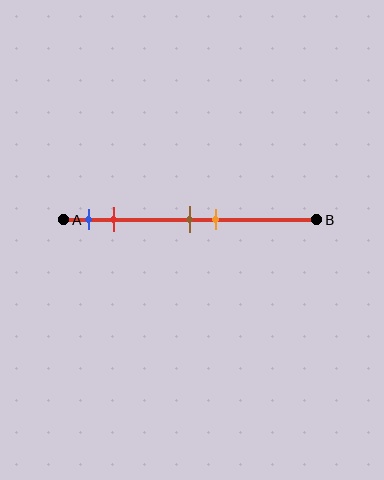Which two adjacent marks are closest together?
The brown and orange marks are the closest adjacent pair.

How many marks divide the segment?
There are 4 marks dividing the segment.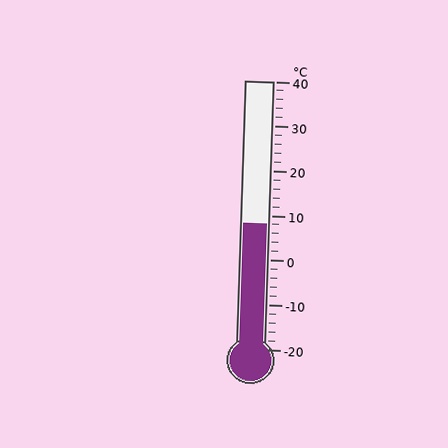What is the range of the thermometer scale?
The thermometer scale ranges from -20°C to 40°C.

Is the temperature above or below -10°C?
The temperature is above -10°C.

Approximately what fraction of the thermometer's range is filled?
The thermometer is filled to approximately 45% of its range.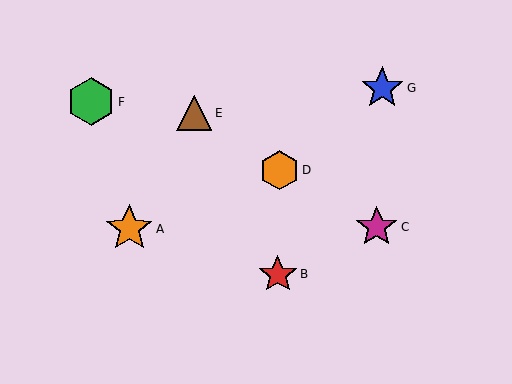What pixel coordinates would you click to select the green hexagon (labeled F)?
Click at (91, 102) to select the green hexagon F.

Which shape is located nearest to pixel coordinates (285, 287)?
The red star (labeled B) at (278, 274) is nearest to that location.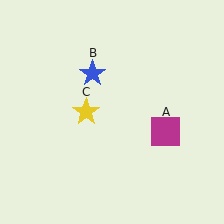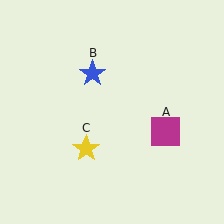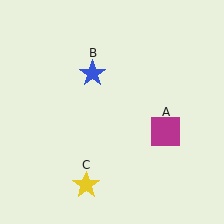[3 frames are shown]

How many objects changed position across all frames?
1 object changed position: yellow star (object C).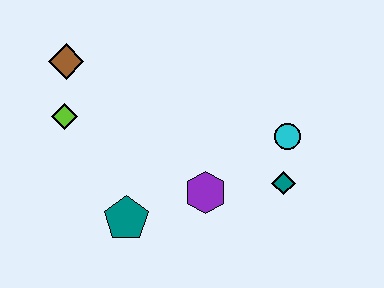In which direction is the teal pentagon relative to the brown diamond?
The teal pentagon is below the brown diamond.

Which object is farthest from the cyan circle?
The brown diamond is farthest from the cyan circle.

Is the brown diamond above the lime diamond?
Yes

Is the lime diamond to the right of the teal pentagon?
No